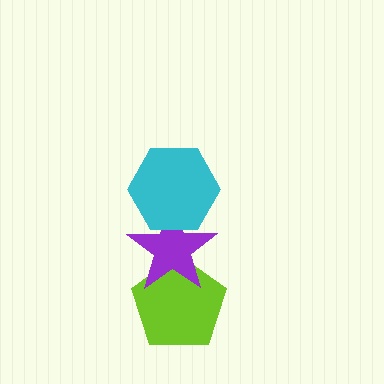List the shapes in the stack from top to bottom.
From top to bottom: the cyan hexagon, the purple star, the lime pentagon.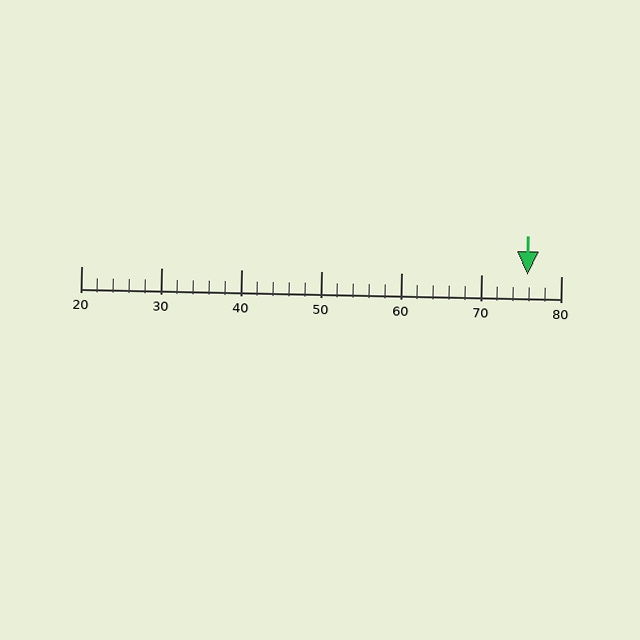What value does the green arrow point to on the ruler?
The green arrow points to approximately 76.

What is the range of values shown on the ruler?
The ruler shows values from 20 to 80.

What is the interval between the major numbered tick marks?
The major tick marks are spaced 10 units apart.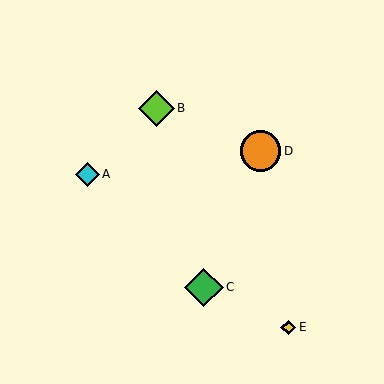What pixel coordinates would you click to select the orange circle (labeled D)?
Click at (260, 151) to select the orange circle D.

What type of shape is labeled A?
Shape A is a cyan diamond.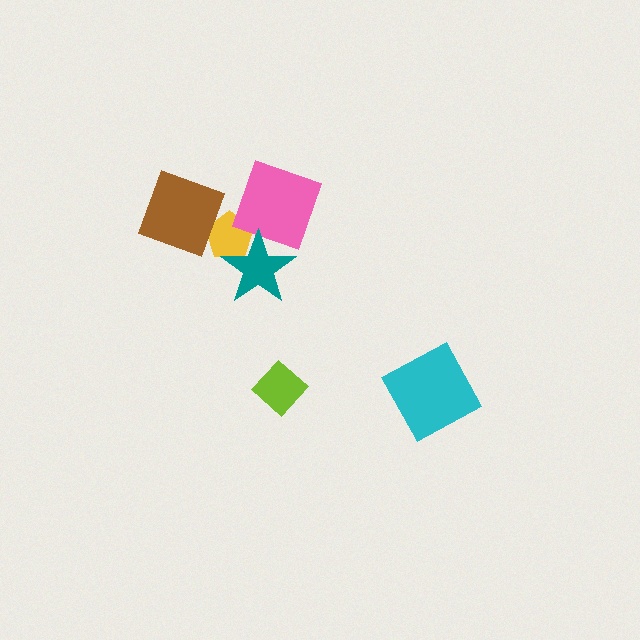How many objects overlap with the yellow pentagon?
3 objects overlap with the yellow pentagon.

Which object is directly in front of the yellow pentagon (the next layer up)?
The brown diamond is directly in front of the yellow pentagon.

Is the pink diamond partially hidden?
Yes, it is partially covered by another shape.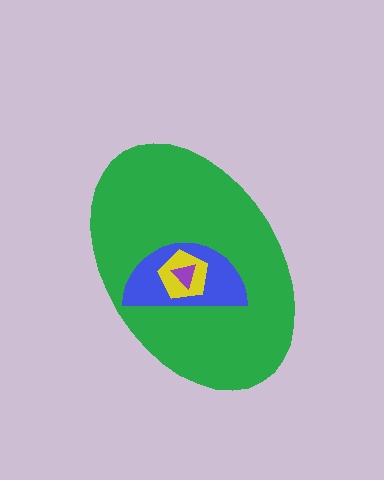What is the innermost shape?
The purple triangle.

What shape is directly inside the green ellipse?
The blue semicircle.